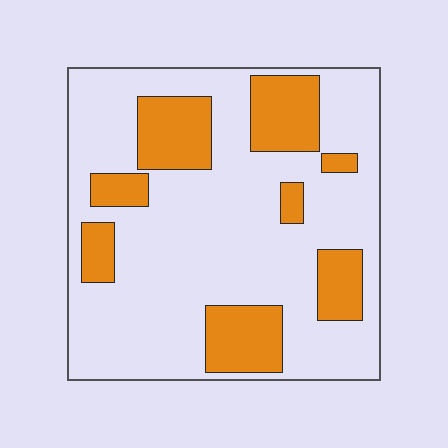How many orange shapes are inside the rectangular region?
8.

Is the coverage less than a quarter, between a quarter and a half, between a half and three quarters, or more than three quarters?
Between a quarter and a half.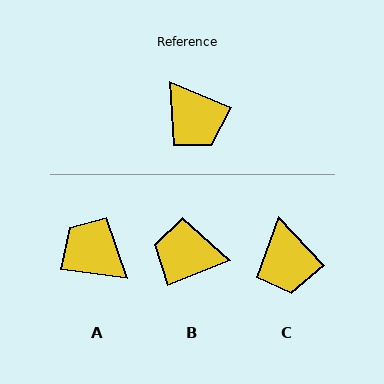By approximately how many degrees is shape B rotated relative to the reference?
Approximately 136 degrees clockwise.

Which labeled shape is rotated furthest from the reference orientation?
A, about 164 degrees away.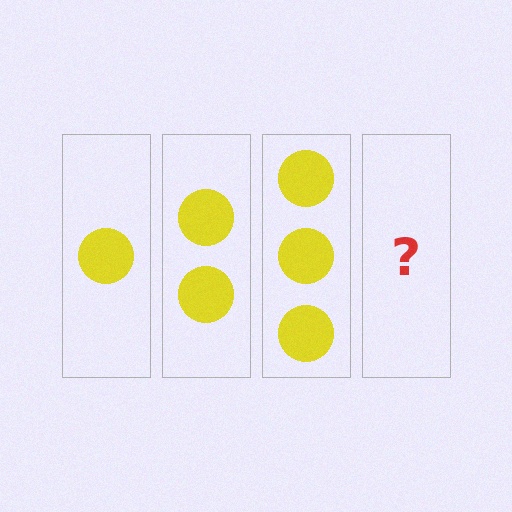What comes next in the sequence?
The next element should be 4 circles.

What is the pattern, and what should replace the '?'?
The pattern is that each step adds one more circle. The '?' should be 4 circles.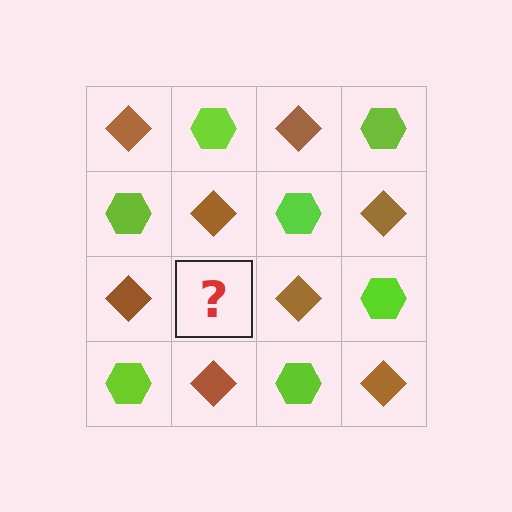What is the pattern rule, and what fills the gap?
The rule is that it alternates brown diamond and lime hexagon in a checkerboard pattern. The gap should be filled with a lime hexagon.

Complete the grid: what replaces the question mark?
The question mark should be replaced with a lime hexagon.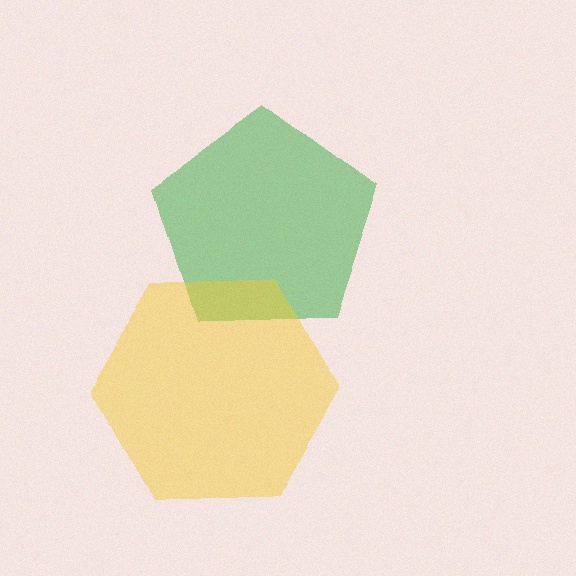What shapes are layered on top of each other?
The layered shapes are: a green pentagon, a yellow hexagon.